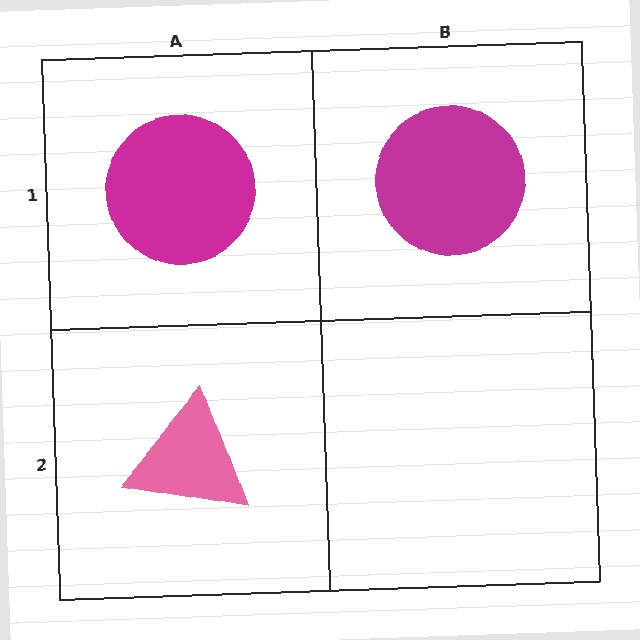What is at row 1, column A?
A magenta circle.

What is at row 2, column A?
A pink triangle.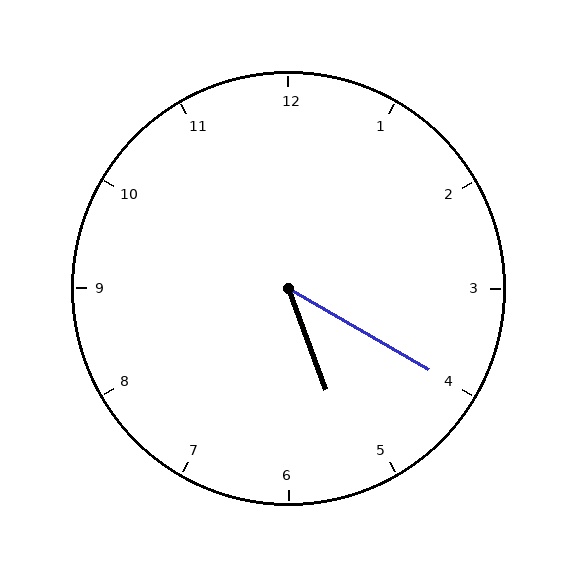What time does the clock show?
5:20.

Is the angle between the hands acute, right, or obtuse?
It is acute.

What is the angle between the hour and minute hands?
Approximately 40 degrees.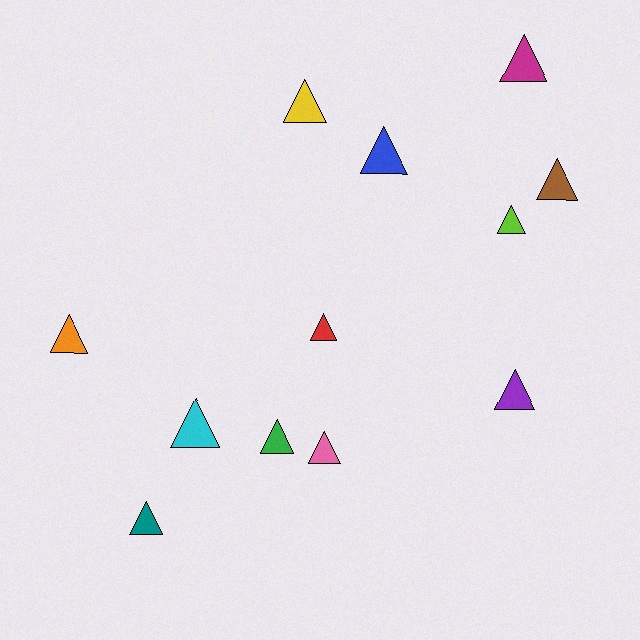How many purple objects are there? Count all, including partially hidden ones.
There is 1 purple object.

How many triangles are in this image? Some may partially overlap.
There are 12 triangles.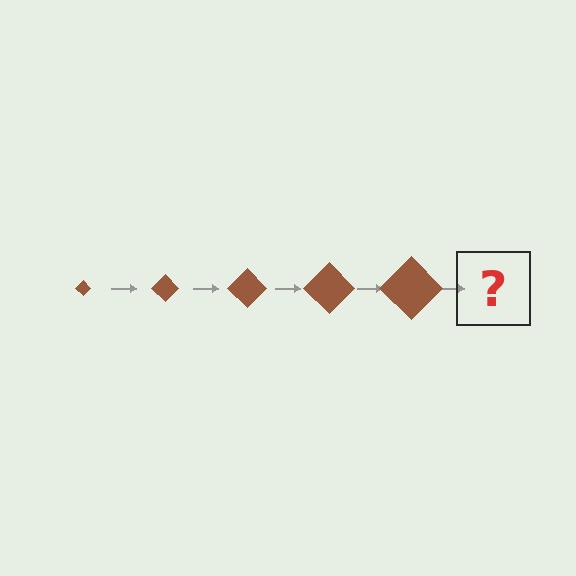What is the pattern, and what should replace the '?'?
The pattern is that the diamond gets progressively larger each step. The '?' should be a brown diamond, larger than the previous one.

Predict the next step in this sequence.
The next step is a brown diamond, larger than the previous one.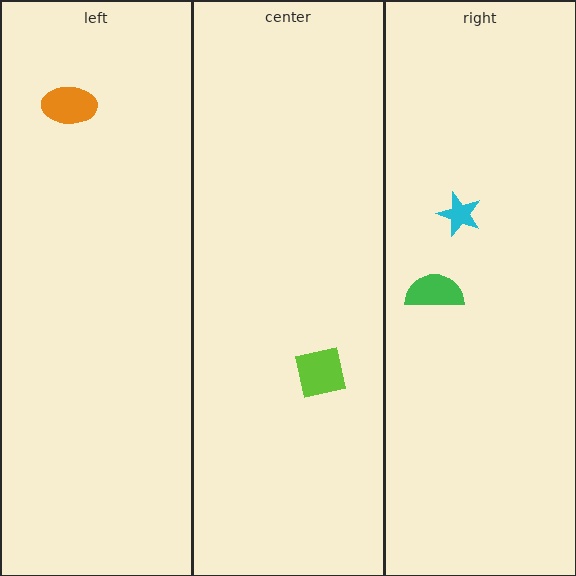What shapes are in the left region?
The orange ellipse.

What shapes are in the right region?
The green semicircle, the cyan star.